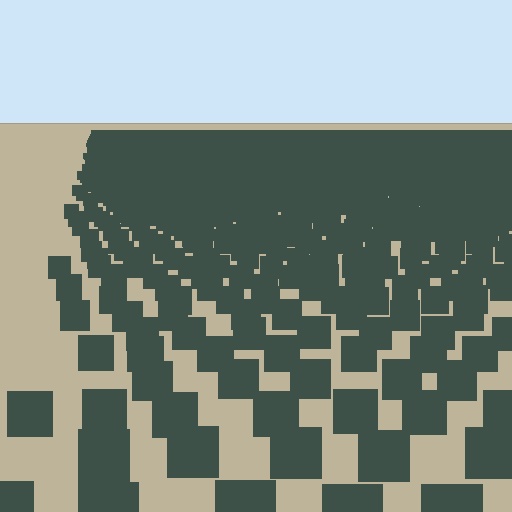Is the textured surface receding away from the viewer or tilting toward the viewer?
The surface is receding away from the viewer. Texture elements get smaller and denser toward the top.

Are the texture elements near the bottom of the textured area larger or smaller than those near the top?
Larger. Near the bottom, elements are closer to the viewer and appear at a bigger on-screen size.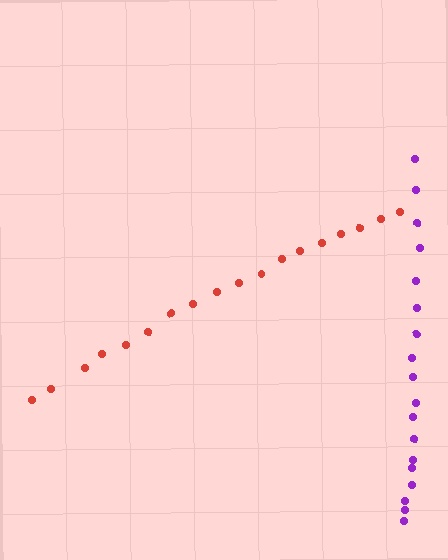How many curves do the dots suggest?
There are 2 distinct paths.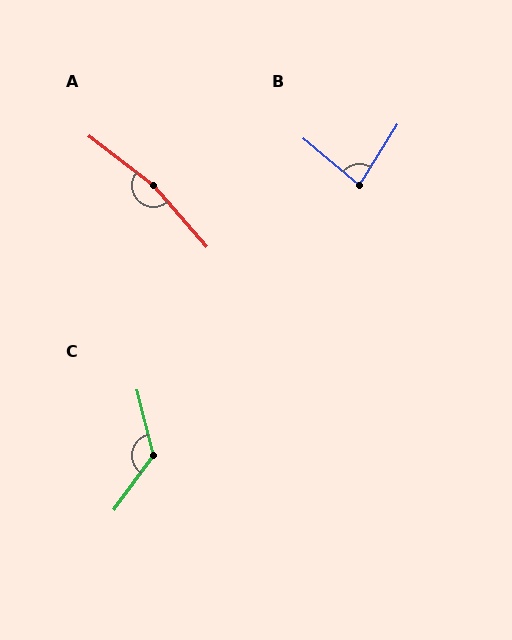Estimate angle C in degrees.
Approximately 130 degrees.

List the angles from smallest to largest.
B (83°), C (130°), A (169°).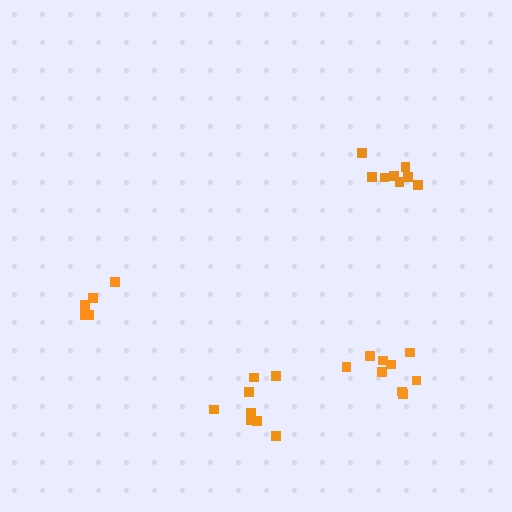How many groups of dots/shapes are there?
There are 4 groups.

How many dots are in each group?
Group 1: 8 dots, Group 2: 5 dots, Group 3: 9 dots, Group 4: 8 dots (30 total).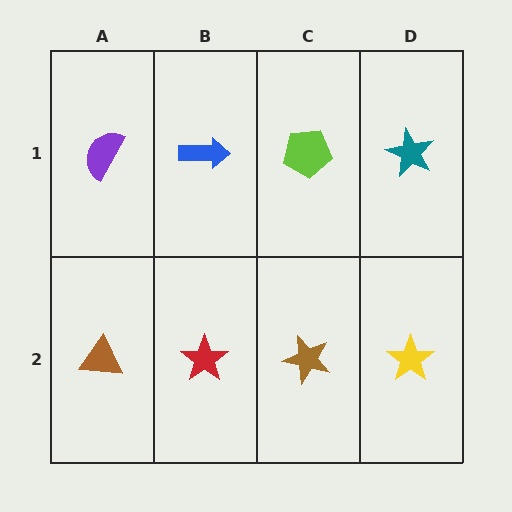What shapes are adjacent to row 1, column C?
A brown star (row 2, column C), a blue arrow (row 1, column B), a teal star (row 1, column D).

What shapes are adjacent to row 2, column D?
A teal star (row 1, column D), a brown star (row 2, column C).